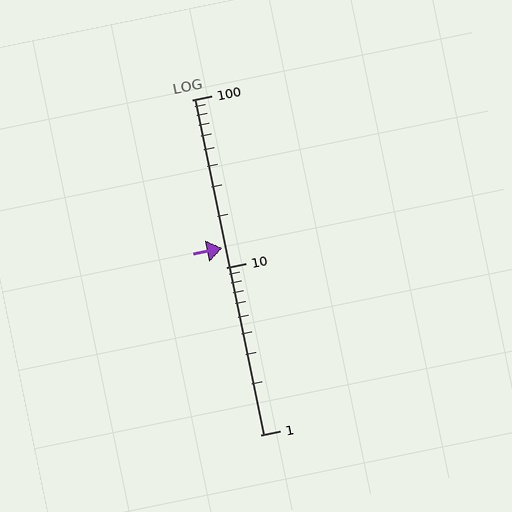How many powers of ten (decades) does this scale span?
The scale spans 2 decades, from 1 to 100.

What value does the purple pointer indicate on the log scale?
The pointer indicates approximately 13.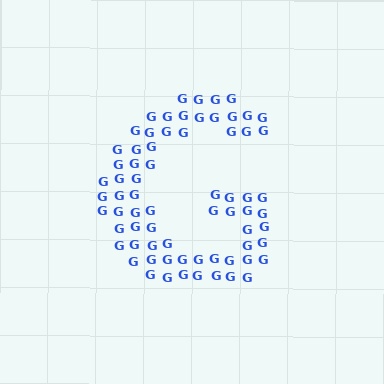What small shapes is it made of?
It is made of small letter G's.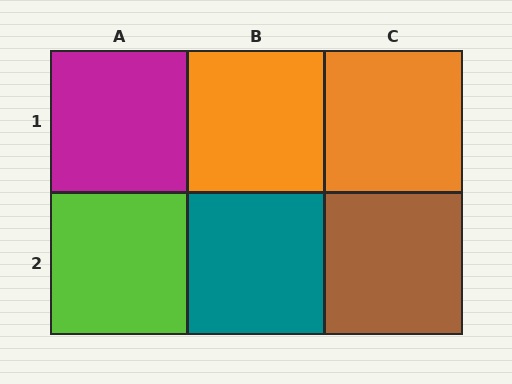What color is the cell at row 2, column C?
Brown.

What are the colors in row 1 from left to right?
Magenta, orange, orange.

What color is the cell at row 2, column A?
Lime.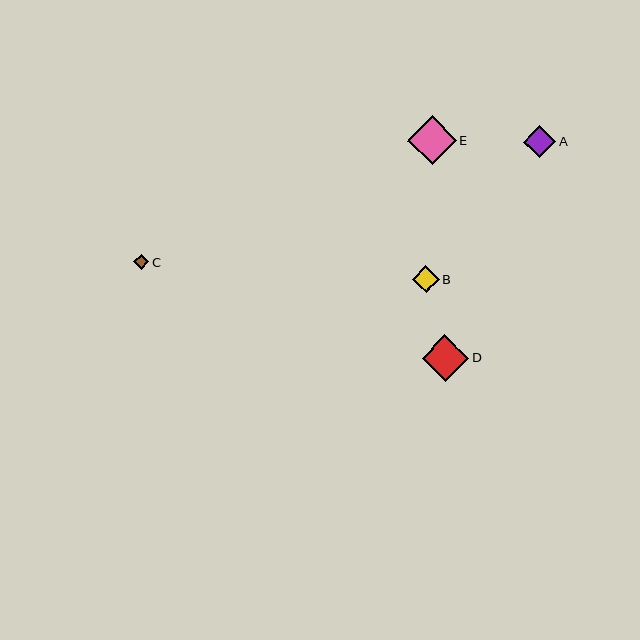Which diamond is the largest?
Diamond E is the largest with a size of approximately 49 pixels.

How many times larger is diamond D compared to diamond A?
Diamond D is approximately 1.4 times the size of diamond A.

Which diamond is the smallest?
Diamond C is the smallest with a size of approximately 15 pixels.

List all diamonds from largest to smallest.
From largest to smallest: E, D, A, B, C.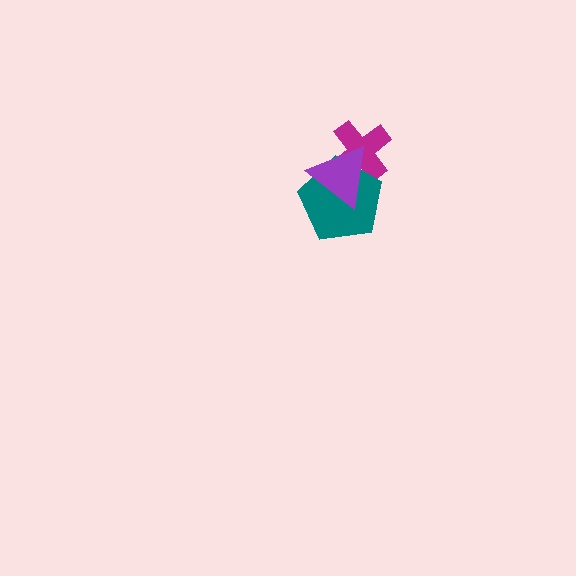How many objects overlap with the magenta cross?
2 objects overlap with the magenta cross.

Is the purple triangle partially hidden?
No, no other shape covers it.